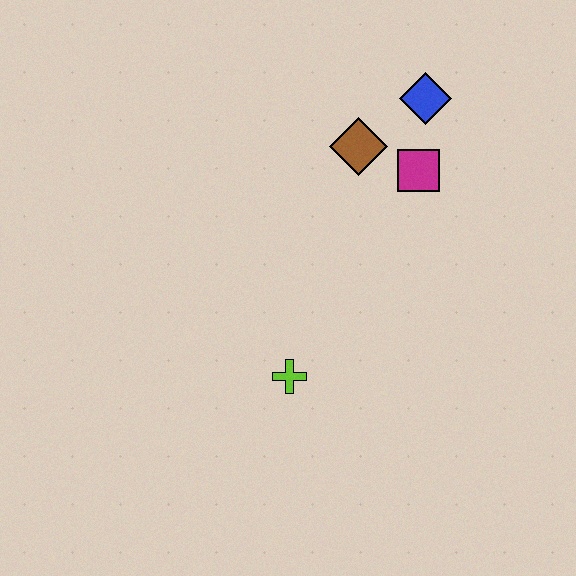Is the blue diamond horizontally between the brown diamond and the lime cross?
No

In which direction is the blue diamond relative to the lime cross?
The blue diamond is above the lime cross.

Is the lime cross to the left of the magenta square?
Yes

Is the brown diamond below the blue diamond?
Yes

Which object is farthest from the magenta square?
The lime cross is farthest from the magenta square.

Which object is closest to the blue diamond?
The magenta square is closest to the blue diamond.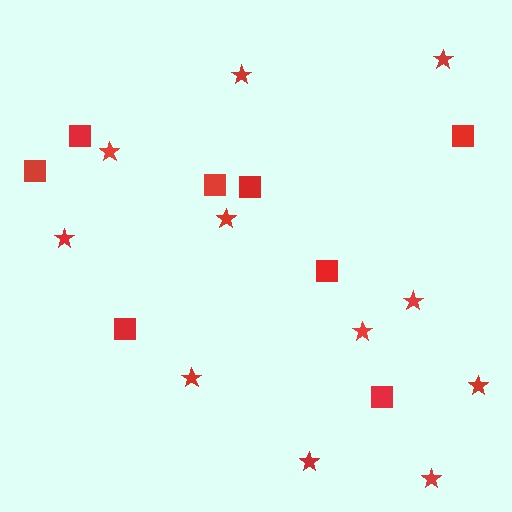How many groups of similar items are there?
There are 2 groups: one group of squares (8) and one group of stars (11).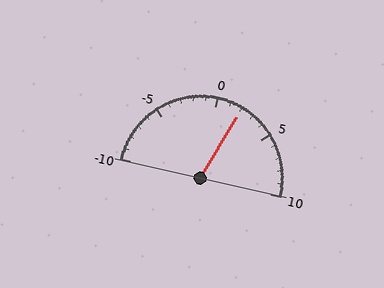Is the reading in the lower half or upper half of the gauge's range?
The reading is in the upper half of the range (-10 to 10).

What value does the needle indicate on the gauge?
The needle indicates approximately 2.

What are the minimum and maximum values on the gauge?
The gauge ranges from -10 to 10.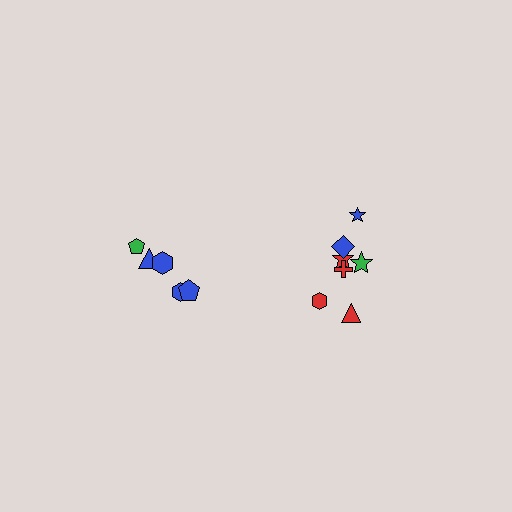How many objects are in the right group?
There are 7 objects.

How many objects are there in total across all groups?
There are 12 objects.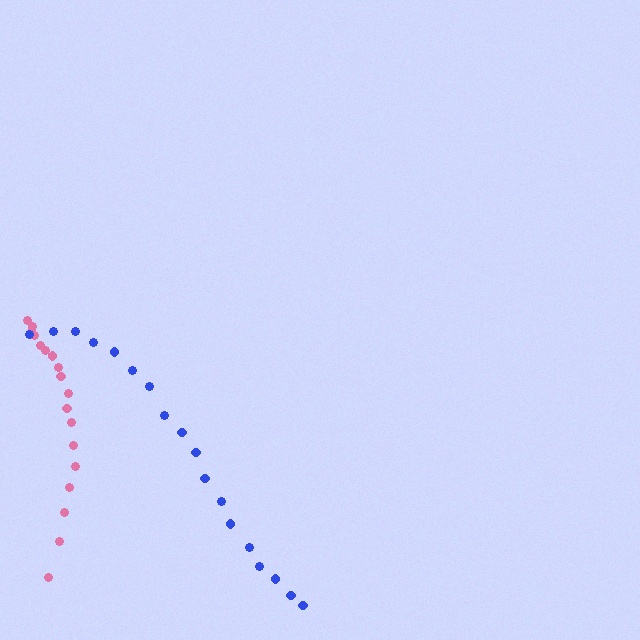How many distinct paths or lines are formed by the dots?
There are 2 distinct paths.